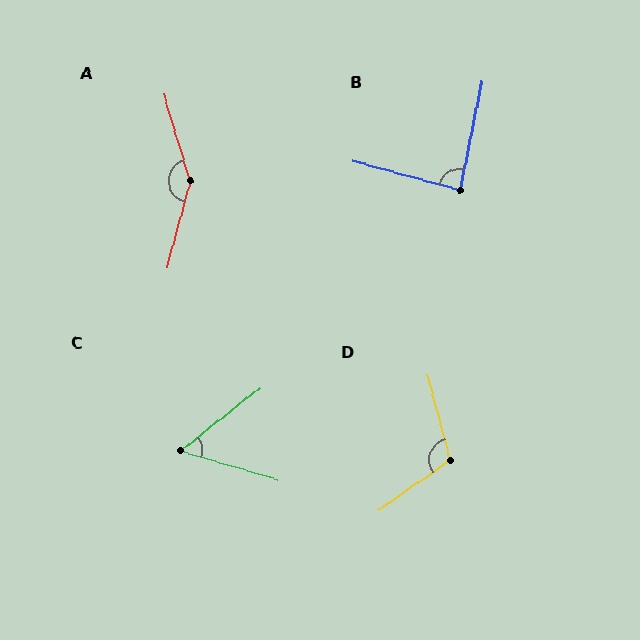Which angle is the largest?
A, at approximately 148 degrees.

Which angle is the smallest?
C, at approximately 54 degrees.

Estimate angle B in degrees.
Approximately 87 degrees.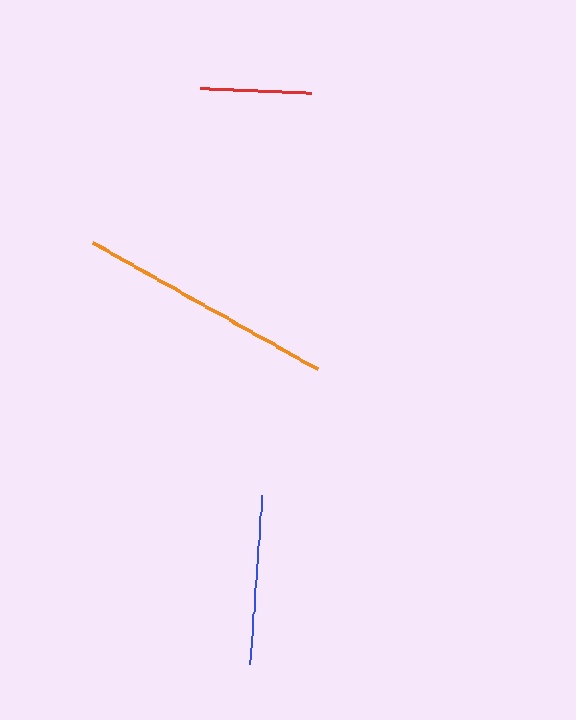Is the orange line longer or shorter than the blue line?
The orange line is longer than the blue line.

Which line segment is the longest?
The orange line is the longest at approximately 258 pixels.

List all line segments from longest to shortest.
From longest to shortest: orange, blue, red.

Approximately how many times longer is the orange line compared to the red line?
The orange line is approximately 2.3 times the length of the red line.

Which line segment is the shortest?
The red line is the shortest at approximately 111 pixels.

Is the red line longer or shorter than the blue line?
The blue line is longer than the red line.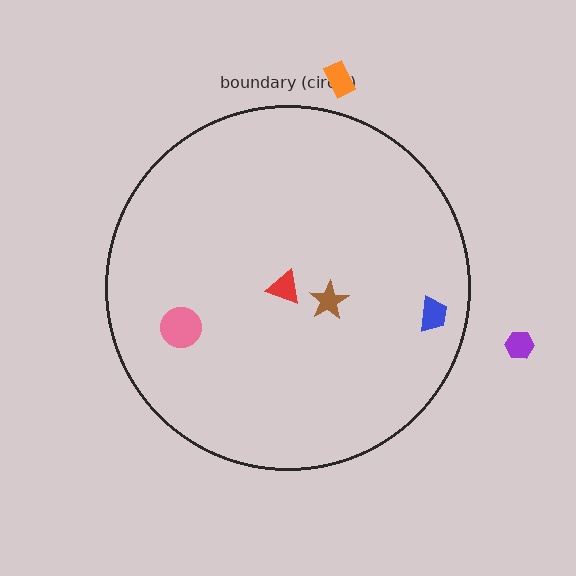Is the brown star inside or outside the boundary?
Inside.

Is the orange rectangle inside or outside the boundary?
Outside.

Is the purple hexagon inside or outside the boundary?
Outside.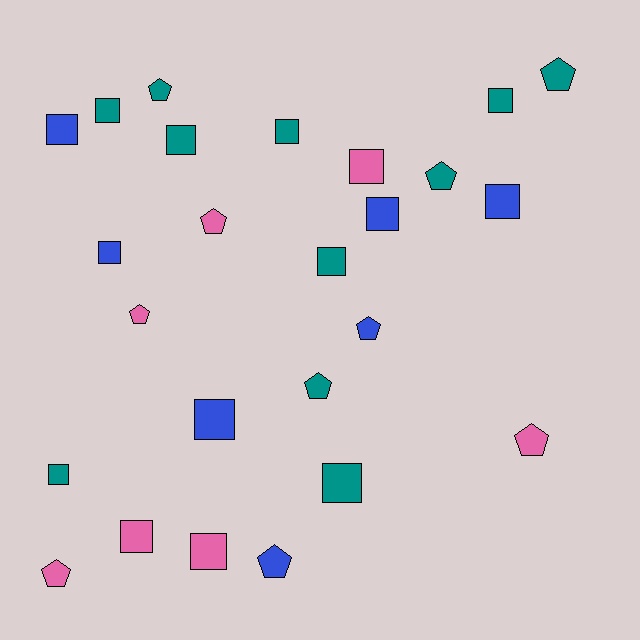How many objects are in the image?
There are 25 objects.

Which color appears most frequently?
Teal, with 11 objects.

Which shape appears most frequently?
Square, with 15 objects.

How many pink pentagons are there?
There are 4 pink pentagons.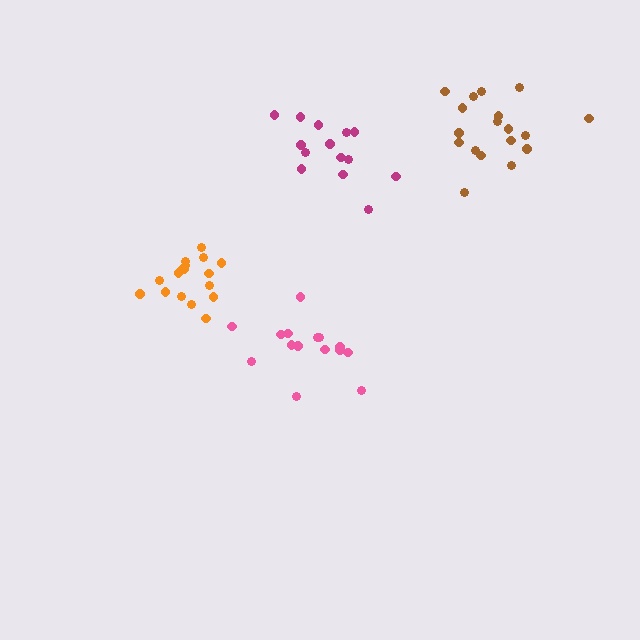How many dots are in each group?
Group 1: 14 dots, Group 2: 17 dots, Group 3: 15 dots, Group 4: 18 dots (64 total).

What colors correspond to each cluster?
The clusters are colored: magenta, orange, pink, brown.